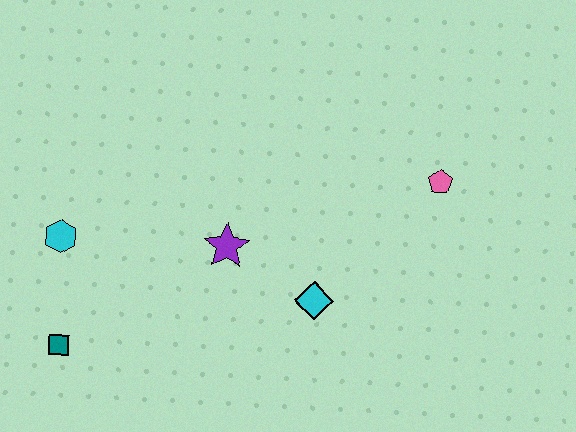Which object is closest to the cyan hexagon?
The teal square is closest to the cyan hexagon.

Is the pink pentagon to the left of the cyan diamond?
No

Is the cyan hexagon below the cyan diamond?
No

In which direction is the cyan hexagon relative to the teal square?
The cyan hexagon is above the teal square.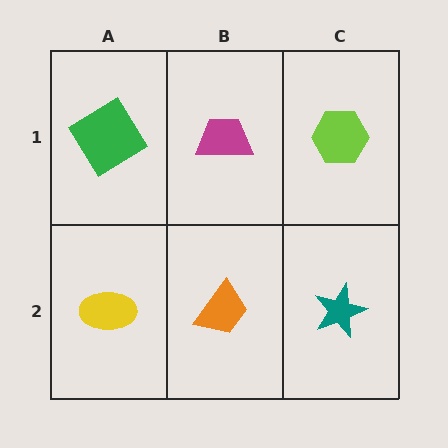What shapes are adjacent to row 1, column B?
An orange trapezoid (row 2, column B), a green diamond (row 1, column A), a lime hexagon (row 1, column C).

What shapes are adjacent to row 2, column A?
A green diamond (row 1, column A), an orange trapezoid (row 2, column B).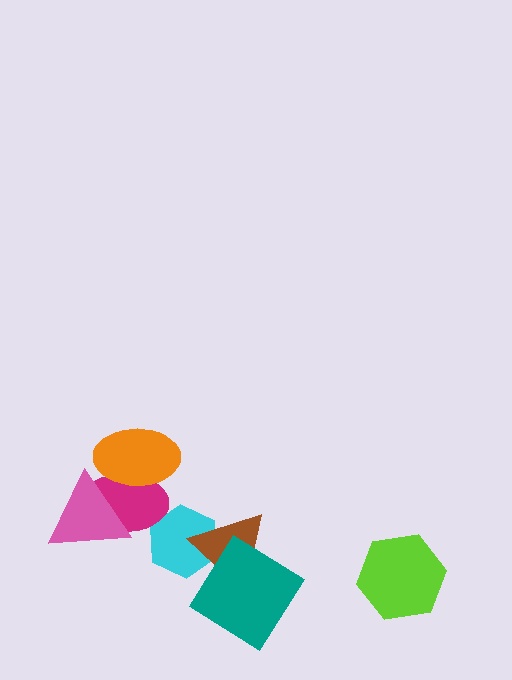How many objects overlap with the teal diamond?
1 object overlaps with the teal diamond.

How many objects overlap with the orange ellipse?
2 objects overlap with the orange ellipse.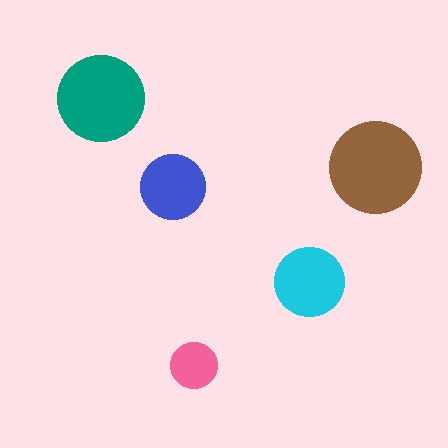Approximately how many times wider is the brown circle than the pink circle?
About 2 times wider.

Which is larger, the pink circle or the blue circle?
The blue one.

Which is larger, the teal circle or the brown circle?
The brown one.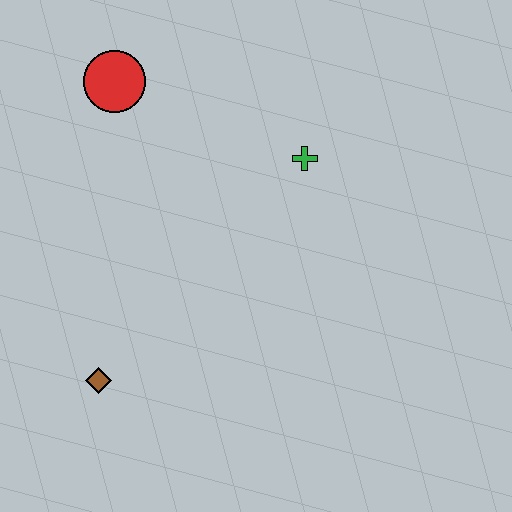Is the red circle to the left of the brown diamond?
No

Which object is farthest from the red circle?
The brown diamond is farthest from the red circle.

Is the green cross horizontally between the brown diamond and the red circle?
No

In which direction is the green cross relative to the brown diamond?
The green cross is above the brown diamond.